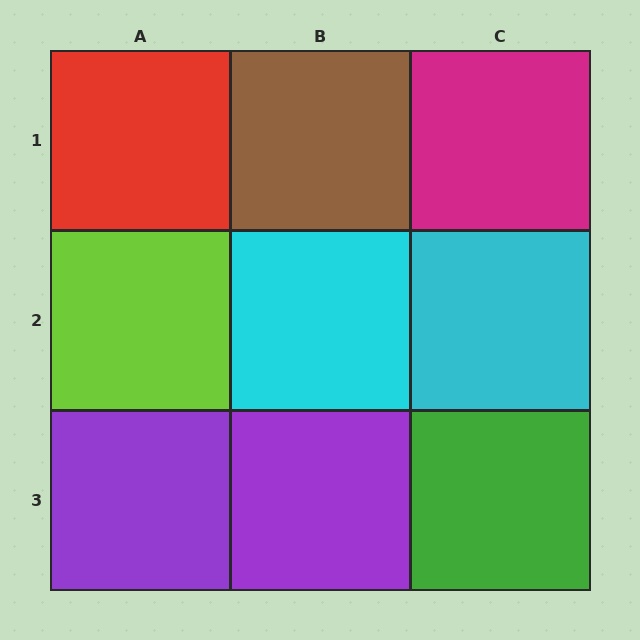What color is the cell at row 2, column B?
Cyan.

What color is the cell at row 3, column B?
Purple.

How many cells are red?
1 cell is red.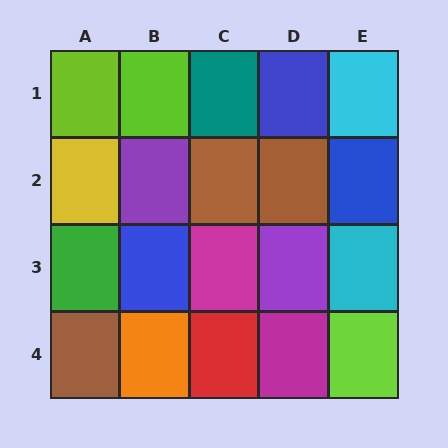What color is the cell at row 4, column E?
Lime.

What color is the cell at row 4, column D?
Magenta.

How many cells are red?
1 cell is red.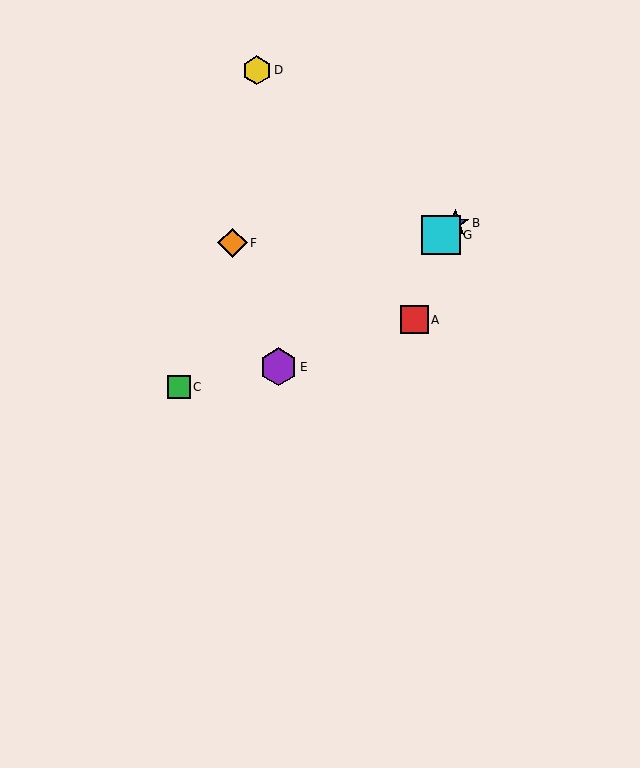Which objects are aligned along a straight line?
Objects B, E, G are aligned along a straight line.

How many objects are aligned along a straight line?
3 objects (B, E, G) are aligned along a straight line.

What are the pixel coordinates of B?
Object B is at (455, 223).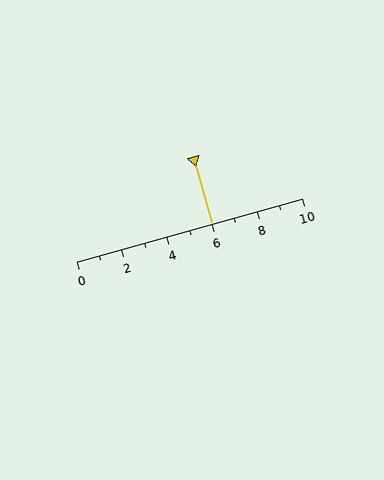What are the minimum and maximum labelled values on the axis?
The axis runs from 0 to 10.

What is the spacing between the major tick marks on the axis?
The major ticks are spaced 2 apart.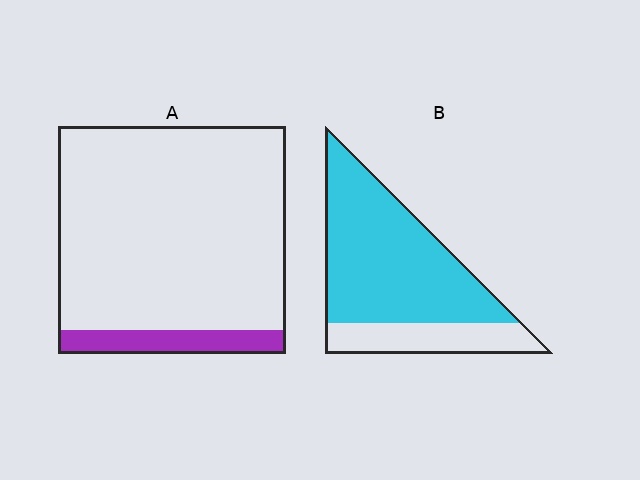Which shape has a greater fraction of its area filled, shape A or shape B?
Shape B.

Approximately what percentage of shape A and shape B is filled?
A is approximately 10% and B is approximately 75%.